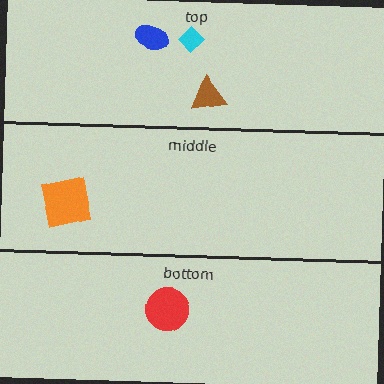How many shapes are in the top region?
3.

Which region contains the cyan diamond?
The top region.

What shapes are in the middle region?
The orange square.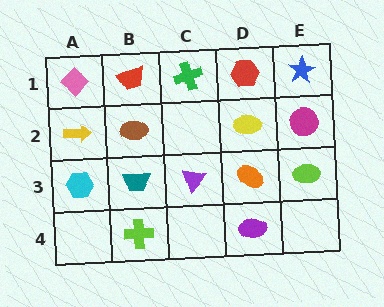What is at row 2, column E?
A magenta circle.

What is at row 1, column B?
A red trapezoid.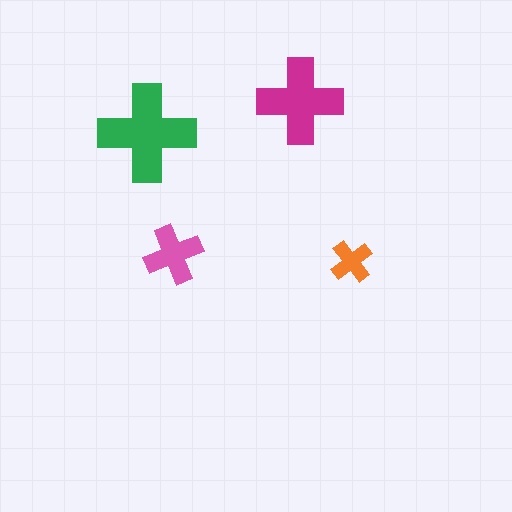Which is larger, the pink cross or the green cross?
The green one.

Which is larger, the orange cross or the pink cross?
The pink one.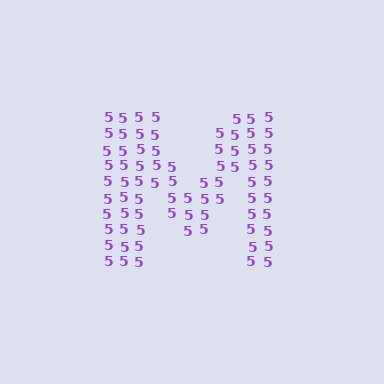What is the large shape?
The large shape is the letter M.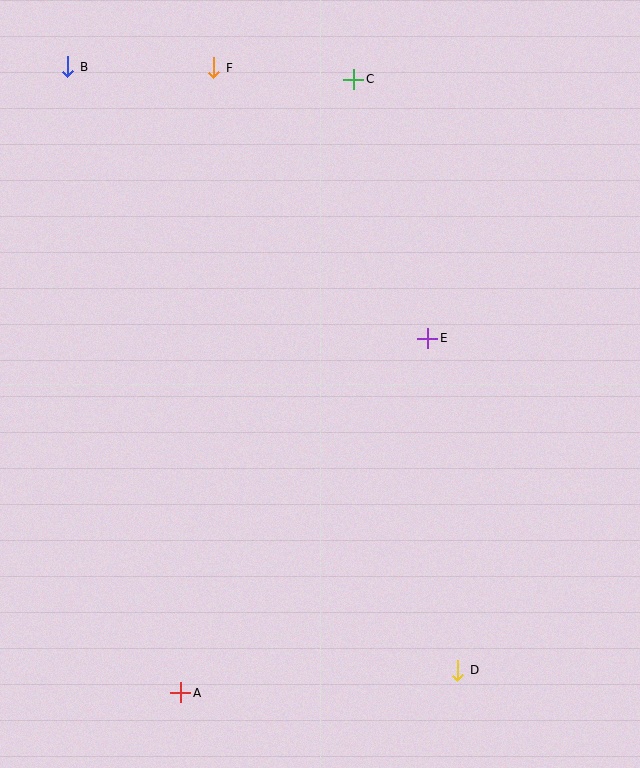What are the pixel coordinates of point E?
Point E is at (427, 338).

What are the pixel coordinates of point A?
Point A is at (181, 693).